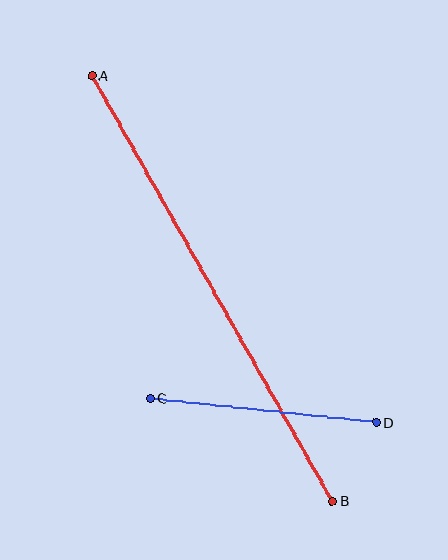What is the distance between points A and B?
The distance is approximately 489 pixels.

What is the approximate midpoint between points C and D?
The midpoint is at approximately (263, 410) pixels.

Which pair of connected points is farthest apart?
Points A and B are farthest apart.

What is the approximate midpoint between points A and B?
The midpoint is at approximately (212, 288) pixels.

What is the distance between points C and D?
The distance is approximately 228 pixels.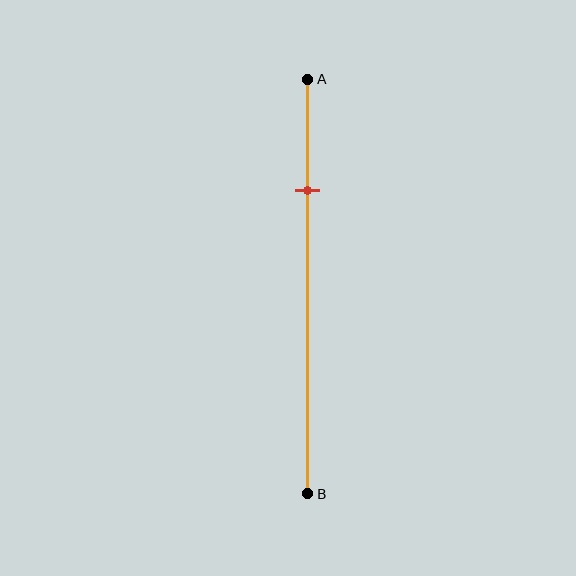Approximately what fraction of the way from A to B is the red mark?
The red mark is approximately 25% of the way from A to B.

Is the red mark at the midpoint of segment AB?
No, the mark is at about 25% from A, not at the 50% midpoint.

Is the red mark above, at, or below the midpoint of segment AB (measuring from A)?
The red mark is above the midpoint of segment AB.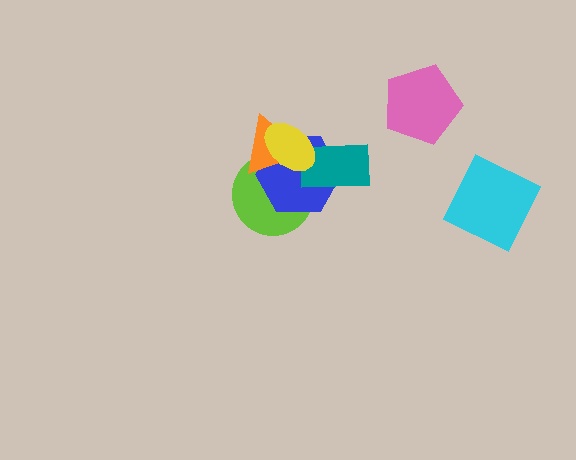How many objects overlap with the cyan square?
0 objects overlap with the cyan square.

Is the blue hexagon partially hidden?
Yes, it is partially covered by another shape.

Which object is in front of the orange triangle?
The yellow ellipse is in front of the orange triangle.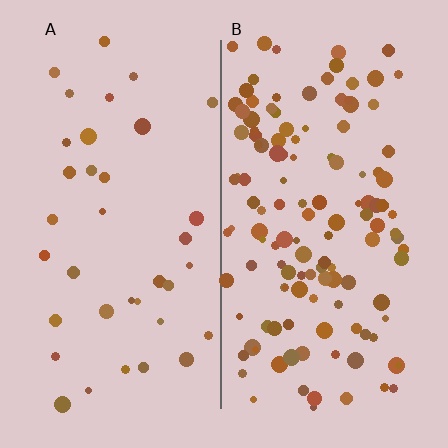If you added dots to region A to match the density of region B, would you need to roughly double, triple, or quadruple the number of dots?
Approximately quadruple.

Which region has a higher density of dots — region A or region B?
B (the right).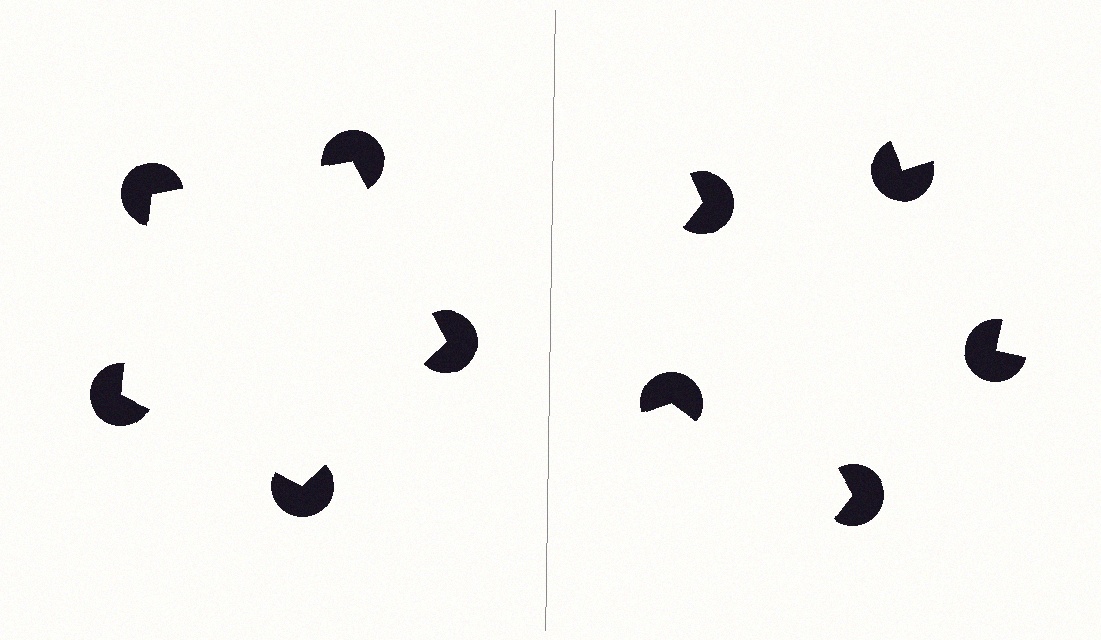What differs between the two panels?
The pac-man discs are positioned identically on both sides; only the wedge orientations differ. On the left they align to a pentagon; on the right they are misaligned.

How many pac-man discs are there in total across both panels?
10 — 5 on each side.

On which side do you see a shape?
An illusory pentagon appears on the left side. On the right side the wedge cuts are rotated, so no coherent shape forms.